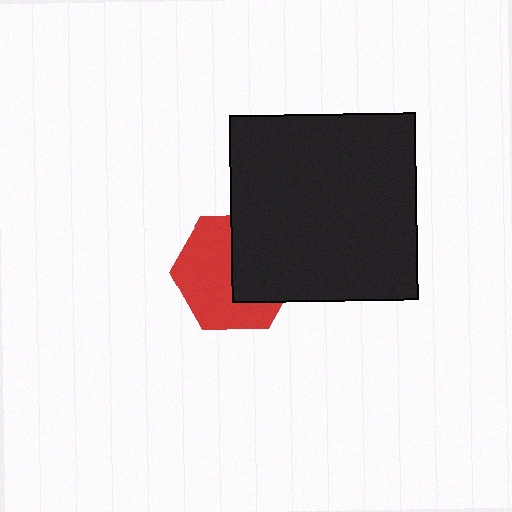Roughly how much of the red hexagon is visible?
About half of it is visible (roughly 57%).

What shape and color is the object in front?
The object in front is a black square.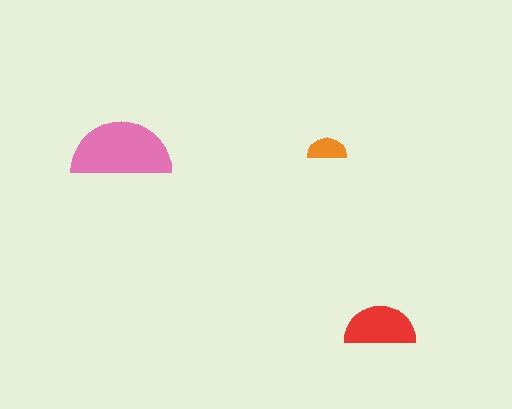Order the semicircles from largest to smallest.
the pink one, the red one, the orange one.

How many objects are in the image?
There are 3 objects in the image.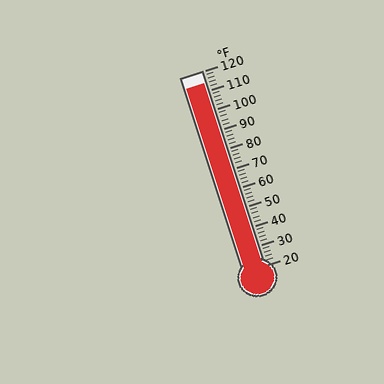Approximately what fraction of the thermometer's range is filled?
The thermometer is filled to approximately 95% of its range.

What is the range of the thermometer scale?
The thermometer scale ranges from 20°F to 120°F.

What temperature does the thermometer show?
The thermometer shows approximately 114°F.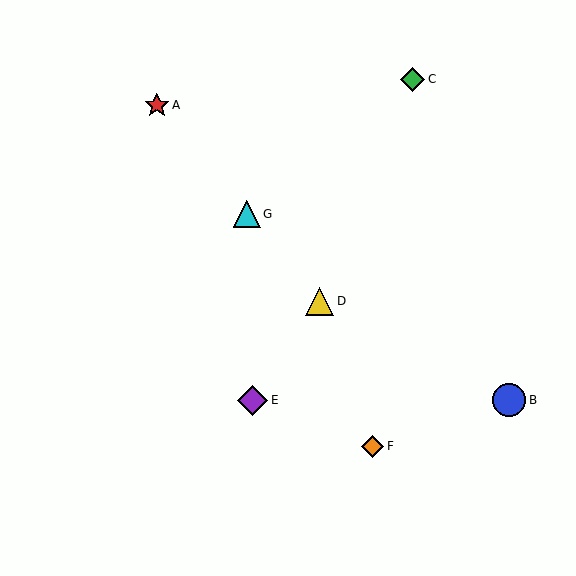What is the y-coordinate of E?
Object E is at y≈400.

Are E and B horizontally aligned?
Yes, both are at y≈400.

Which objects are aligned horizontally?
Objects B, E are aligned horizontally.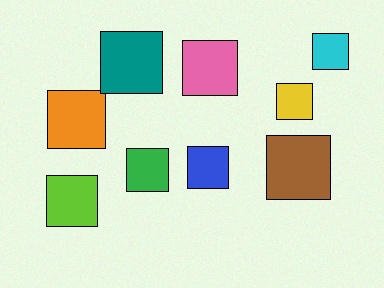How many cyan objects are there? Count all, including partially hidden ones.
There is 1 cyan object.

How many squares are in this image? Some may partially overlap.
There are 9 squares.